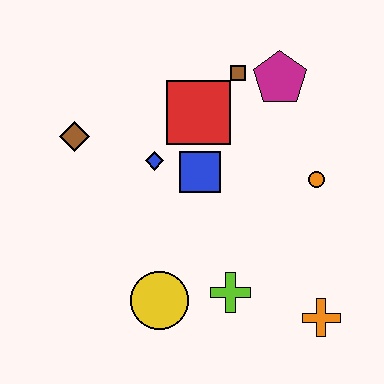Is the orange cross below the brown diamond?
Yes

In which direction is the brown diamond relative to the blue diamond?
The brown diamond is to the left of the blue diamond.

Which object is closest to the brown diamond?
The blue diamond is closest to the brown diamond.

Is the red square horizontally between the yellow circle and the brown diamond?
No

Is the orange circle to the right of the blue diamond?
Yes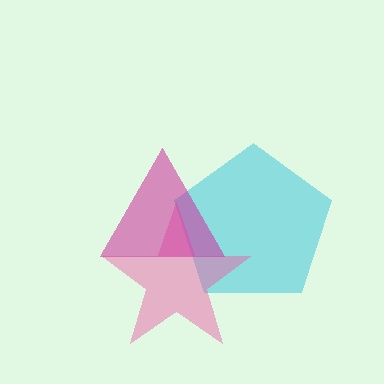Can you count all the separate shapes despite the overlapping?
Yes, there are 3 separate shapes.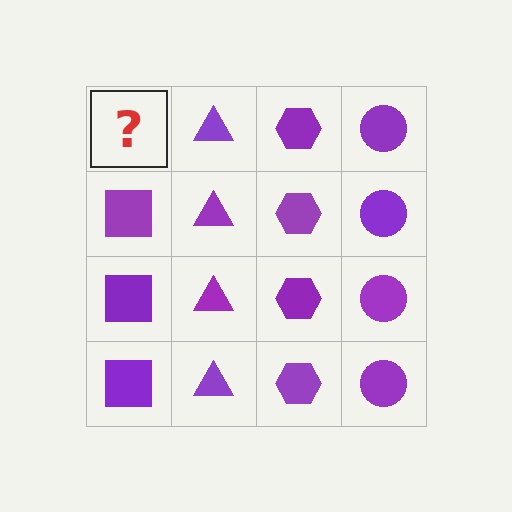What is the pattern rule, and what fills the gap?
The rule is that each column has a consistent shape. The gap should be filled with a purple square.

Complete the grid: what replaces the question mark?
The question mark should be replaced with a purple square.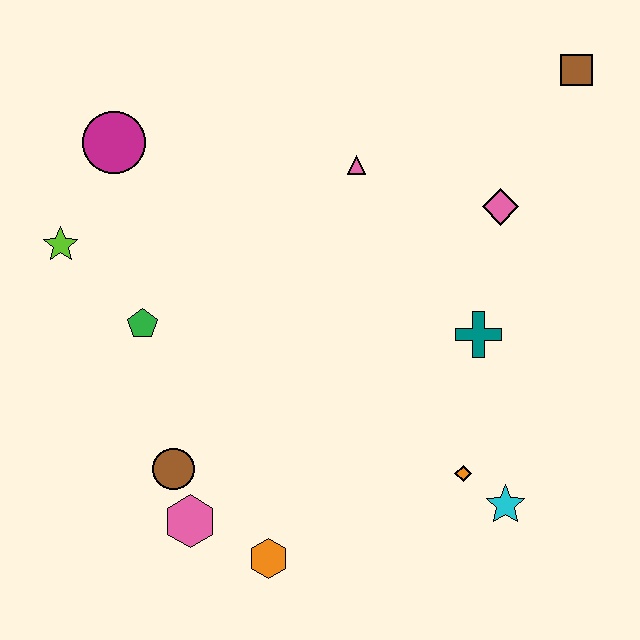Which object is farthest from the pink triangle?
The orange hexagon is farthest from the pink triangle.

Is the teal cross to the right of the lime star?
Yes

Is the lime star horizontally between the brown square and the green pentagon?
No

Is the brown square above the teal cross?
Yes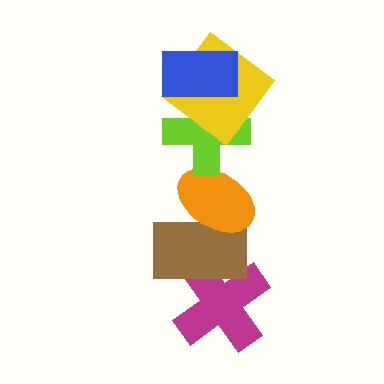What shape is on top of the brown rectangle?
The orange ellipse is on top of the brown rectangle.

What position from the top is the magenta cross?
The magenta cross is 6th from the top.